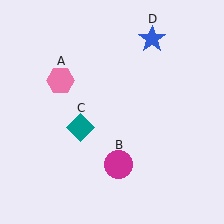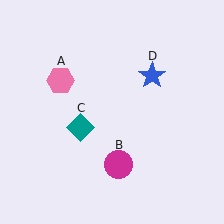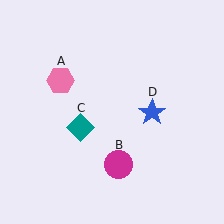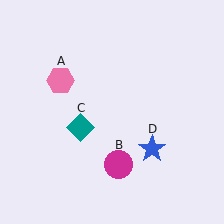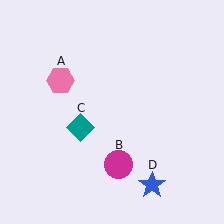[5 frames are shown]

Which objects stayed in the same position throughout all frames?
Pink hexagon (object A) and magenta circle (object B) and teal diamond (object C) remained stationary.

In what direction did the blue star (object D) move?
The blue star (object D) moved down.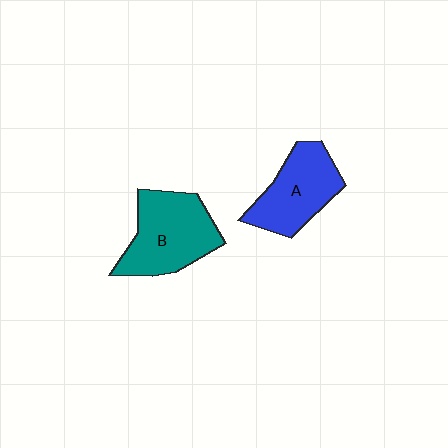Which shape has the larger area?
Shape B (teal).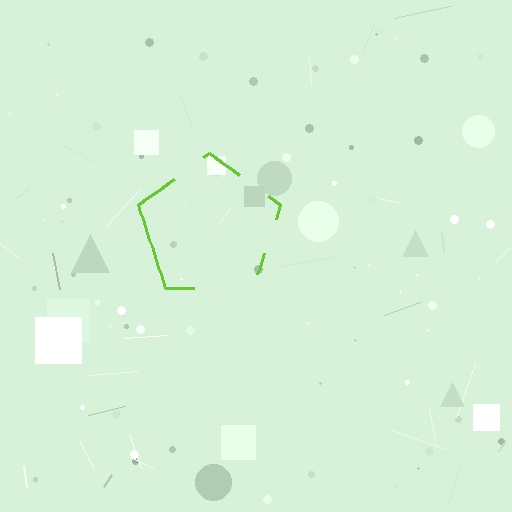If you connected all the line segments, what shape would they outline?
They would outline a pentagon.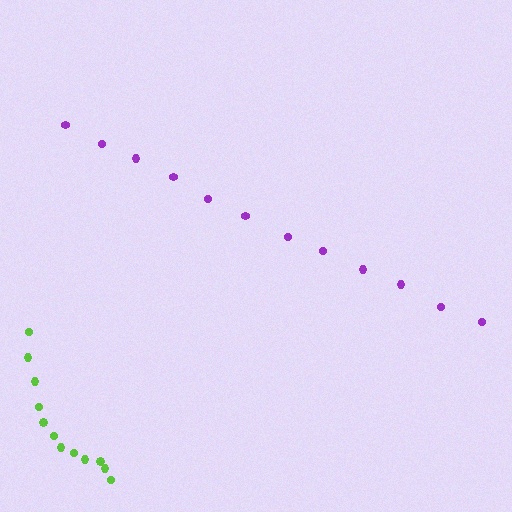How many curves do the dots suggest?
There are 2 distinct paths.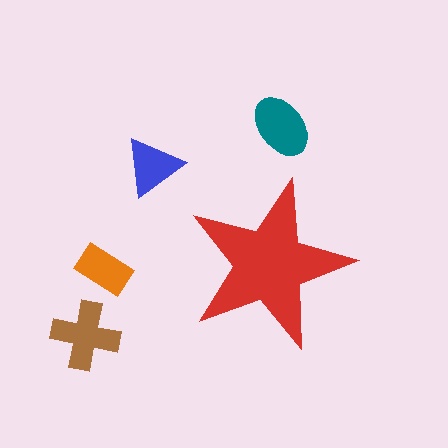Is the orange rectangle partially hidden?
No, the orange rectangle is fully visible.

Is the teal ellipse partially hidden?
No, the teal ellipse is fully visible.